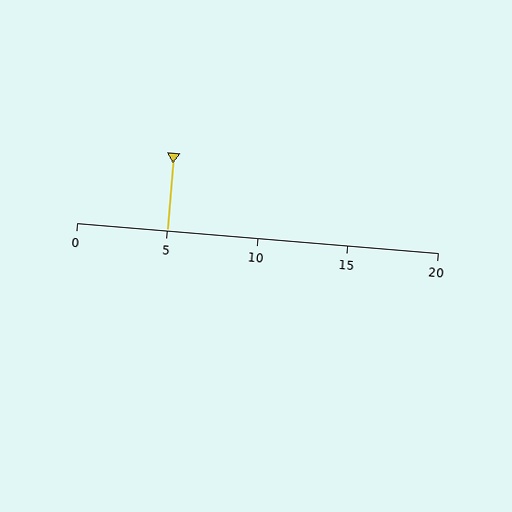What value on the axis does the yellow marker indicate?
The marker indicates approximately 5.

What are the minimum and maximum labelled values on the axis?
The axis runs from 0 to 20.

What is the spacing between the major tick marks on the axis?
The major ticks are spaced 5 apart.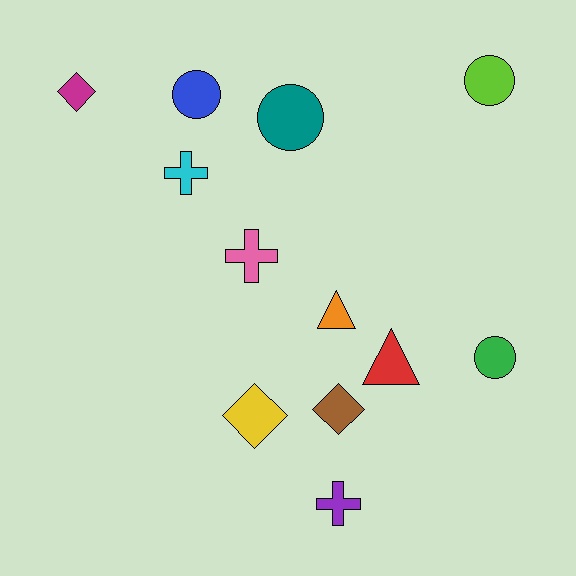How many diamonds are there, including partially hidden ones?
There are 3 diamonds.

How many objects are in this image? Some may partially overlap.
There are 12 objects.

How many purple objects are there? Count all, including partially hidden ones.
There is 1 purple object.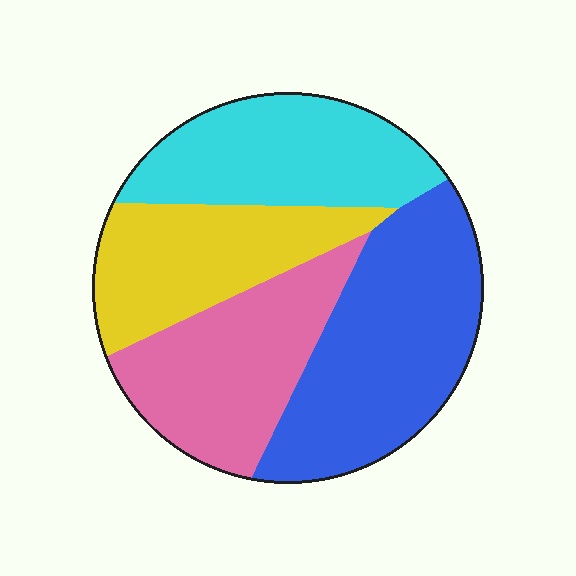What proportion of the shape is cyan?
Cyan takes up about one quarter (1/4) of the shape.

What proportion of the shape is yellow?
Yellow covers 21% of the shape.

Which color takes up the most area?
Blue, at roughly 30%.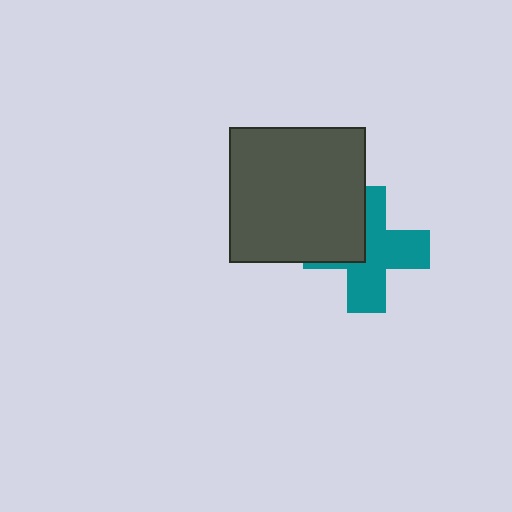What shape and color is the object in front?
The object in front is a dark gray square.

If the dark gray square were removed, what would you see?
You would see the complete teal cross.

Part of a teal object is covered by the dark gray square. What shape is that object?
It is a cross.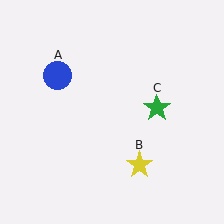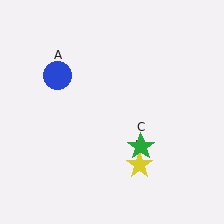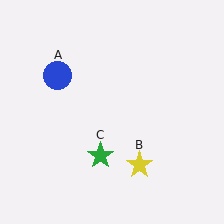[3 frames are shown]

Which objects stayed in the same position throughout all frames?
Blue circle (object A) and yellow star (object B) remained stationary.